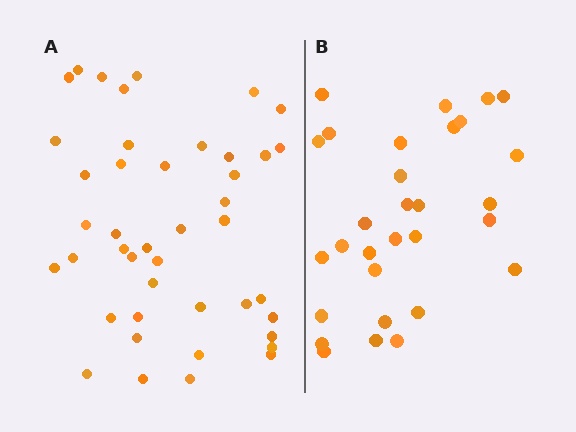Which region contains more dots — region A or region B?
Region A (the left region) has more dots.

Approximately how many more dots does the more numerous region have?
Region A has approximately 15 more dots than region B.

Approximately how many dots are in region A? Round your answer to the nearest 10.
About 40 dots. (The exact count is 43, which rounds to 40.)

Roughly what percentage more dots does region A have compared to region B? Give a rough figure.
About 45% more.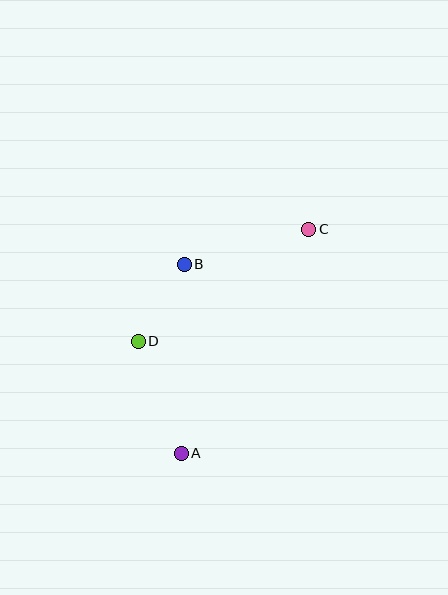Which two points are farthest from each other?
Points A and C are farthest from each other.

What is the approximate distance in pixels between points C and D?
The distance between C and D is approximately 204 pixels.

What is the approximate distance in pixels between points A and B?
The distance between A and B is approximately 189 pixels.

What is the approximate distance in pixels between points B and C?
The distance between B and C is approximately 129 pixels.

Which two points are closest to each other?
Points B and D are closest to each other.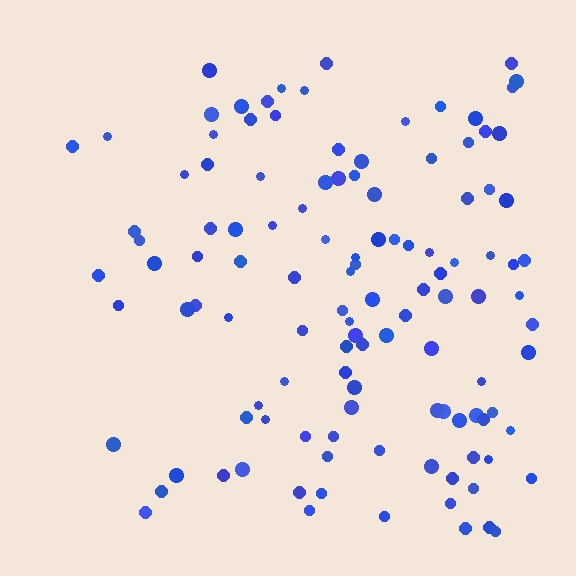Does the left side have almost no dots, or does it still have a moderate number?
Still a moderate number, just noticeably fewer than the right.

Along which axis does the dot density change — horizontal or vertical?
Horizontal.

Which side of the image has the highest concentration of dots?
The right.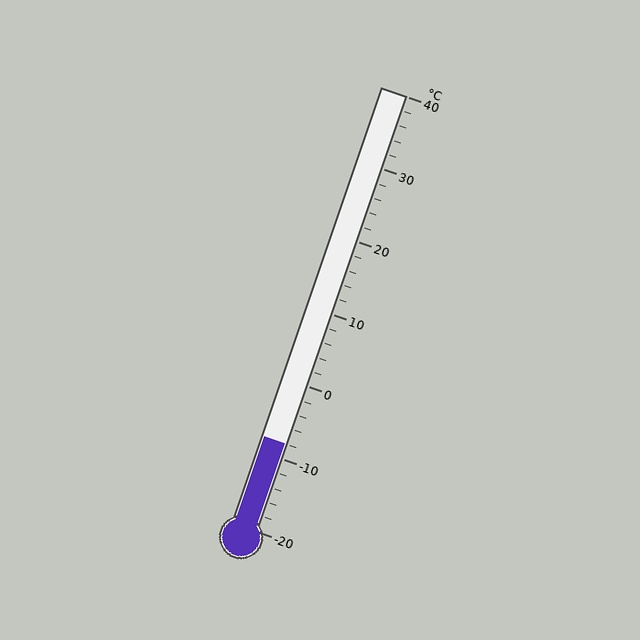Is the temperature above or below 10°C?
The temperature is below 10°C.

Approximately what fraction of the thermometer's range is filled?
The thermometer is filled to approximately 20% of its range.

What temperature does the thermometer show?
The thermometer shows approximately -8°C.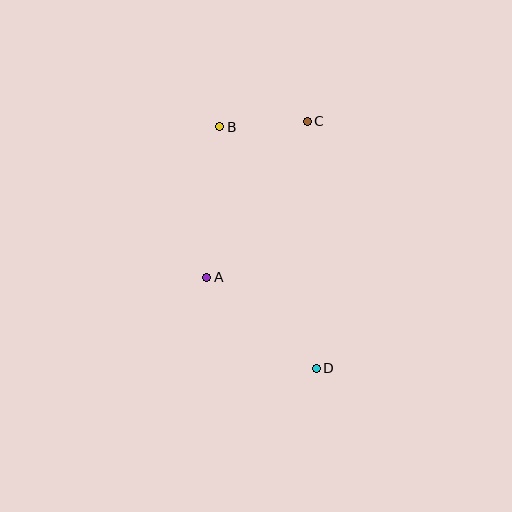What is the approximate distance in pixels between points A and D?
The distance between A and D is approximately 142 pixels.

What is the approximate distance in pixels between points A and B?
The distance between A and B is approximately 152 pixels.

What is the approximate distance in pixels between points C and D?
The distance between C and D is approximately 247 pixels.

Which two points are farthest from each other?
Points B and D are farthest from each other.